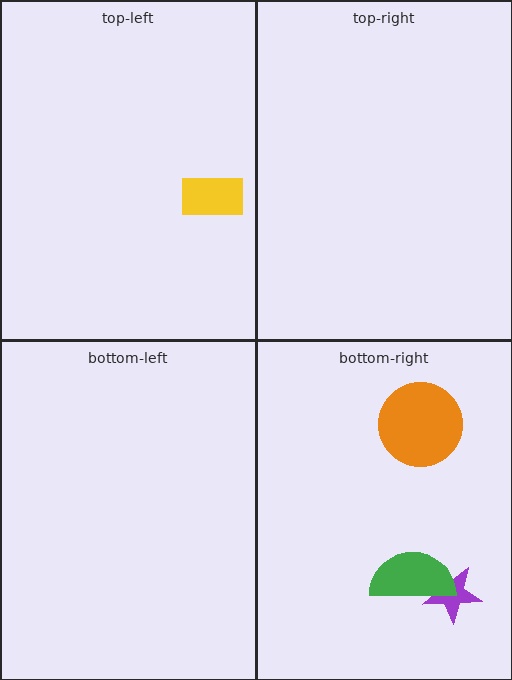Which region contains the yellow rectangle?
The top-left region.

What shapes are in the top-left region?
The yellow rectangle.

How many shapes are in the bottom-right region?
3.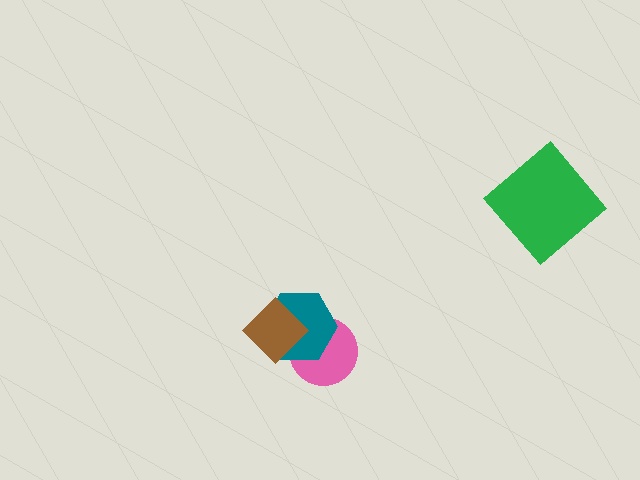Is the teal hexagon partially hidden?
Yes, it is partially covered by another shape.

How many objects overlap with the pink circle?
2 objects overlap with the pink circle.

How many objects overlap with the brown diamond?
2 objects overlap with the brown diamond.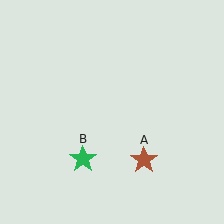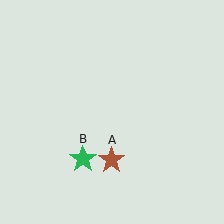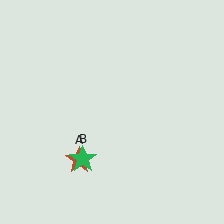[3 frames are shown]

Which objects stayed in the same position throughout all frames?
Green star (object B) remained stationary.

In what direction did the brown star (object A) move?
The brown star (object A) moved left.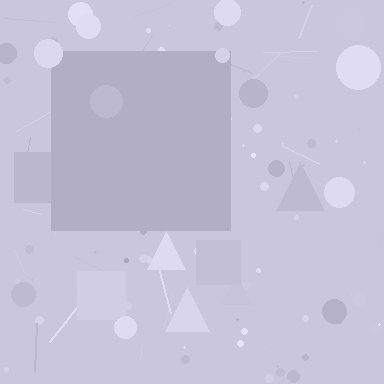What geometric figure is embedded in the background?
A square is embedded in the background.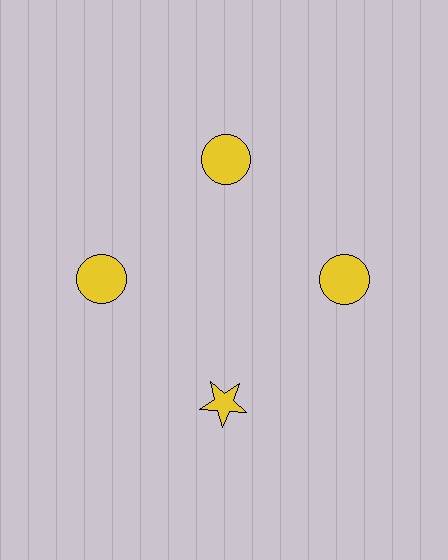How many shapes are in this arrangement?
There are 4 shapes arranged in a ring pattern.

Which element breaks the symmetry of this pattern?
The yellow star at roughly the 6 o'clock position breaks the symmetry. All other shapes are yellow circles.